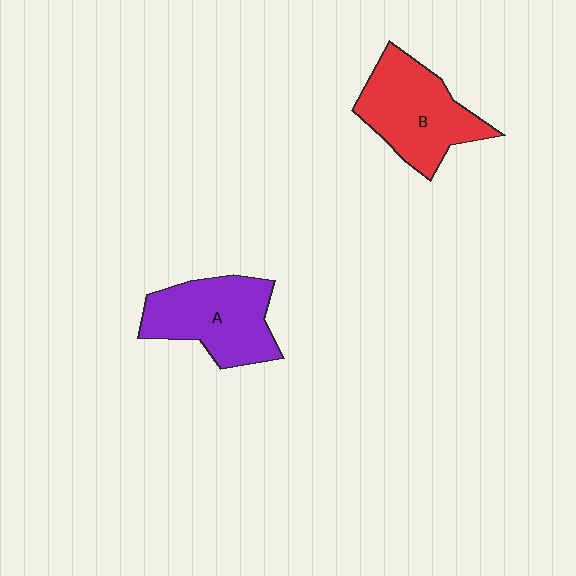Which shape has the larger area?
Shape B (red).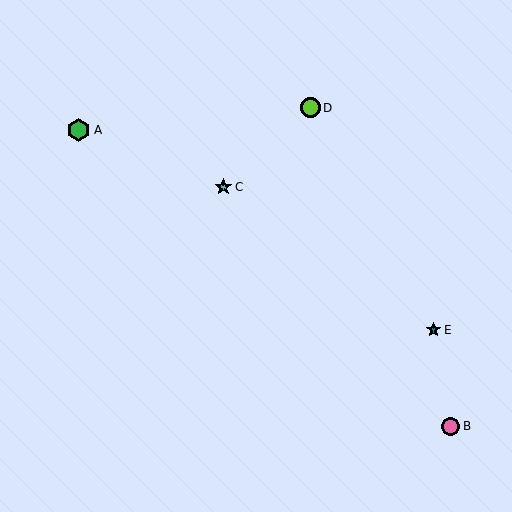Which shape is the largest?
The green hexagon (labeled A) is the largest.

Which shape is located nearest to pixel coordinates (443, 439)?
The pink circle (labeled B) at (451, 426) is nearest to that location.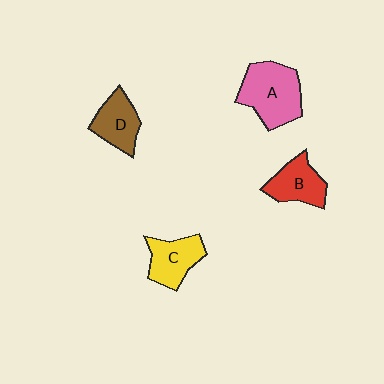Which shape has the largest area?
Shape A (pink).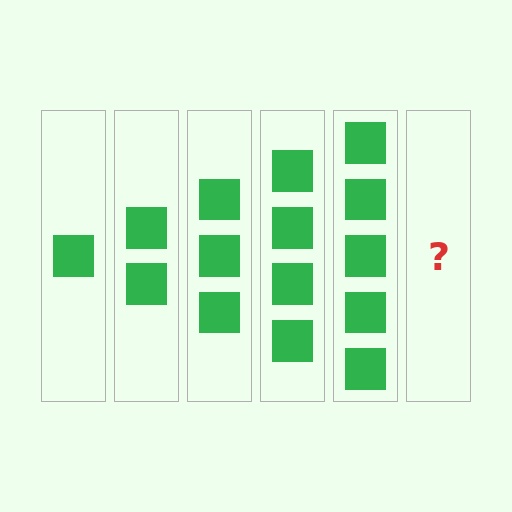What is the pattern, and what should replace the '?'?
The pattern is that each step adds one more square. The '?' should be 6 squares.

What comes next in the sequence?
The next element should be 6 squares.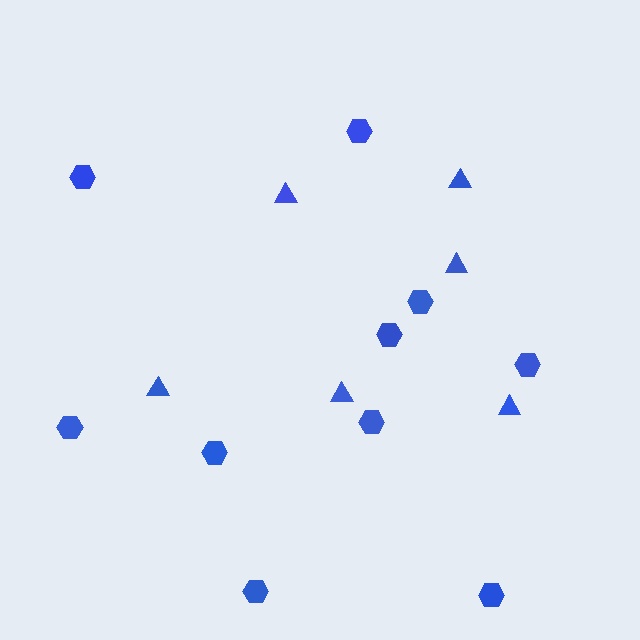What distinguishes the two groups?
There are 2 groups: one group of triangles (6) and one group of hexagons (10).